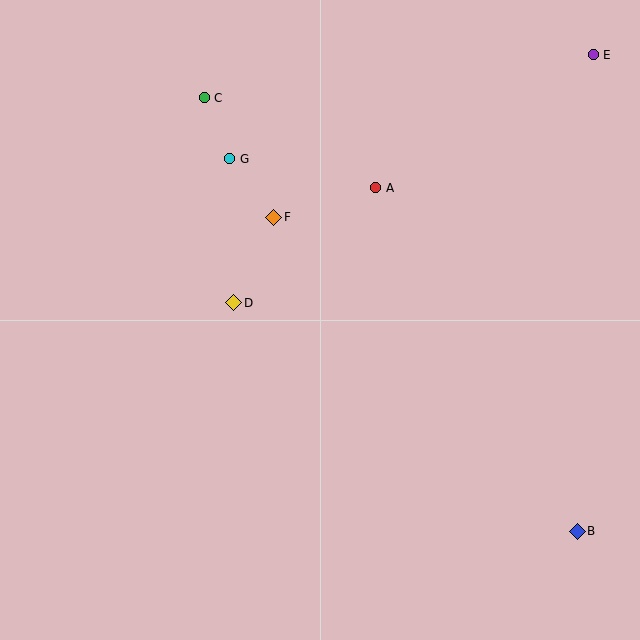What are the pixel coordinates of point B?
Point B is at (577, 531).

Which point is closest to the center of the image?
Point D at (234, 303) is closest to the center.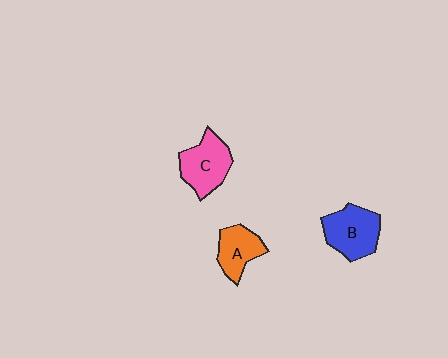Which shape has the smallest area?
Shape A (orange).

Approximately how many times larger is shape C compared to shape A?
Approximately 1.3 times.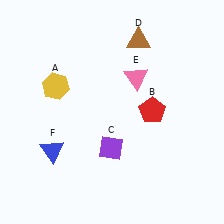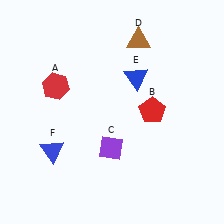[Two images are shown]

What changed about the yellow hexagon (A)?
In Image 1, A is yellow. In Image 2, it changed to red.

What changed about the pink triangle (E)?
In Image 1, E is pink. In Image 2, it changed to blue.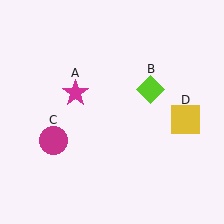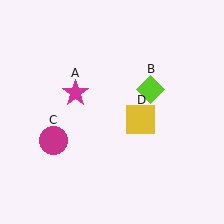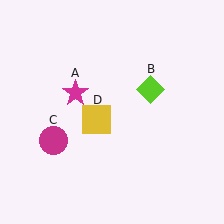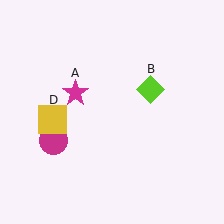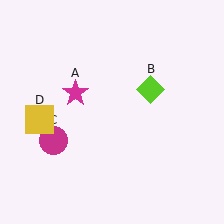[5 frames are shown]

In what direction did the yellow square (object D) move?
The yellow square (object D) moved left.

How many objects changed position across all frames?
1 object changed position: yellow square (object D).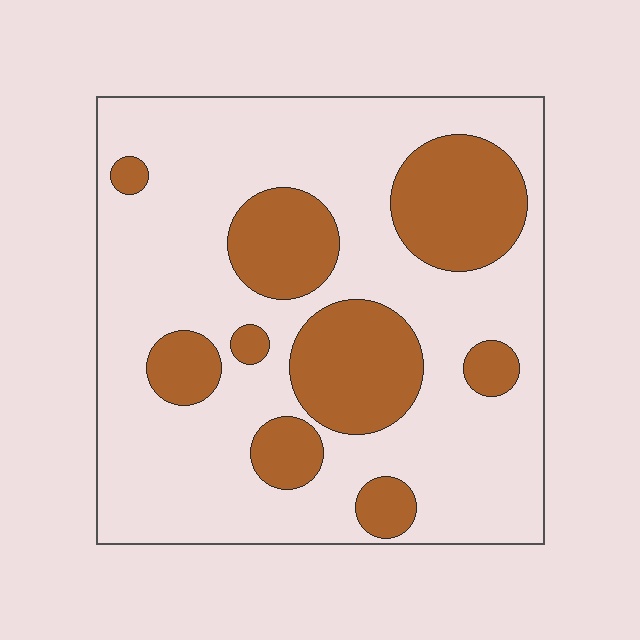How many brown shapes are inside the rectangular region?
9.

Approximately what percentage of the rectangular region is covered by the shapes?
Approximately 30%.